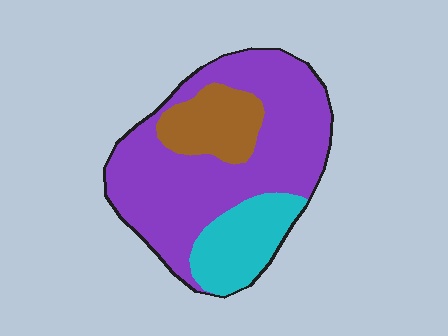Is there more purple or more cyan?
Purple.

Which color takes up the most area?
Purple, at roughly 65%.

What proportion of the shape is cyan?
Cyan covers roughly 20% of the shape.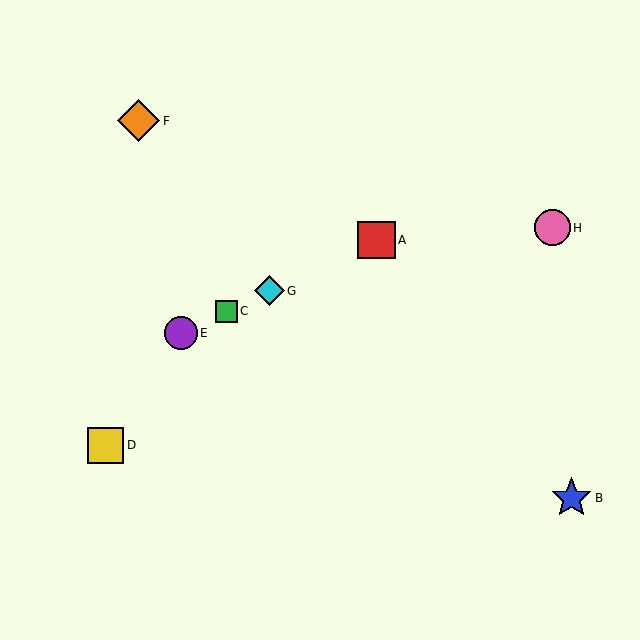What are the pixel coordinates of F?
Object F is at (139, 121).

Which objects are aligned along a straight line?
Objects A, C, E, G are aligned along a straight line.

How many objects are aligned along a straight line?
4 objects (A, C, E, G) are aligned along a straight line.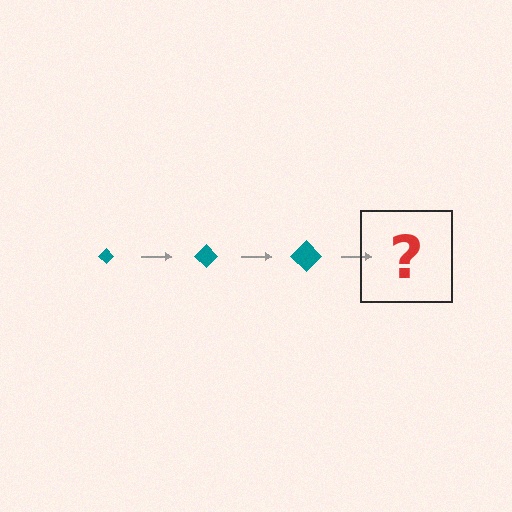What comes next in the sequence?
The next element should be a teal diamond, larger than the previous one.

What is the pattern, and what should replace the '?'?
The pattern is that the diamond gets progressively larger each step. The '?' should be a teal diamond, larger than the previous one.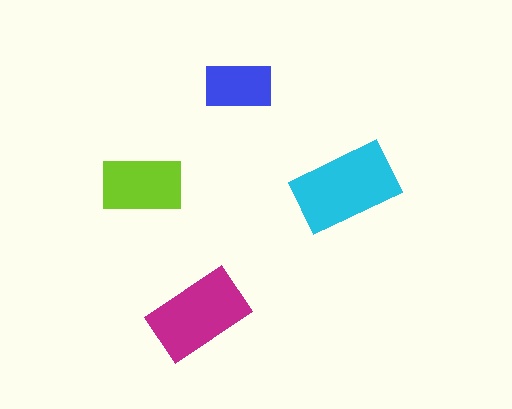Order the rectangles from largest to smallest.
the cyan one, the magenta one, the lime one, the blue one.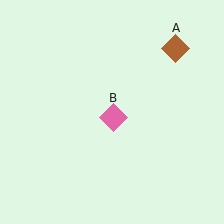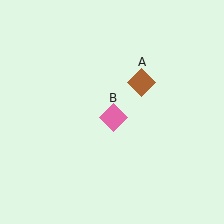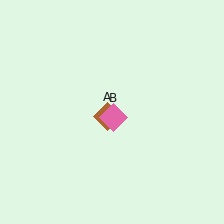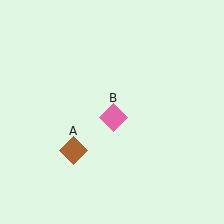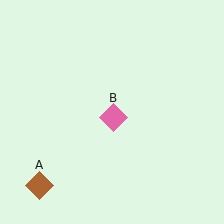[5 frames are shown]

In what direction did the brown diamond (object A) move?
The brown diamond (object A) moved down and to the left.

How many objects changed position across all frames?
1 object changed position: brown diamond (object A).